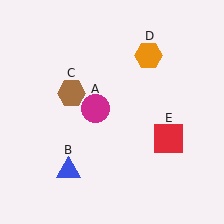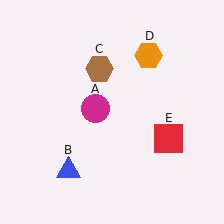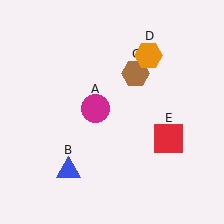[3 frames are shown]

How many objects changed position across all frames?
1 object changed position: brown hexagon (object C).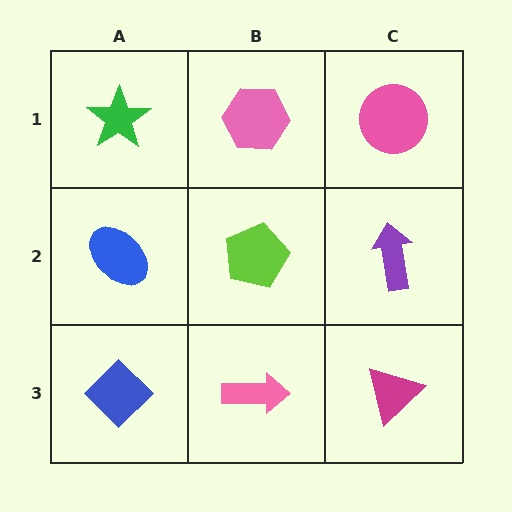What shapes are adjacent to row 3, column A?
A blue ellipse (row 2, column A), a pink arrow (row 3, column B).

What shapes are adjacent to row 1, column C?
A purple arrow (row 2, column C), a pink hexagon (row 1, column B).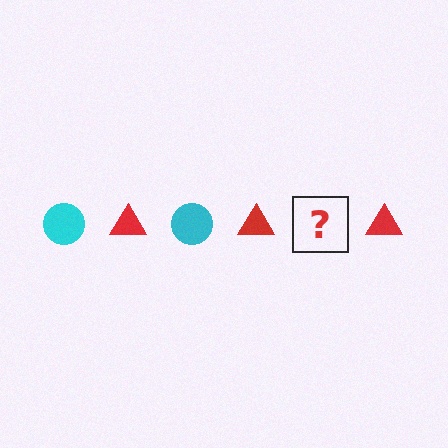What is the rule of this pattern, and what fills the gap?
The rule is that the pattern alternates between cyan circle and red triangle. The gap should be filled with a cyan circle.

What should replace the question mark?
The question mark should be replaced with a cyan circle.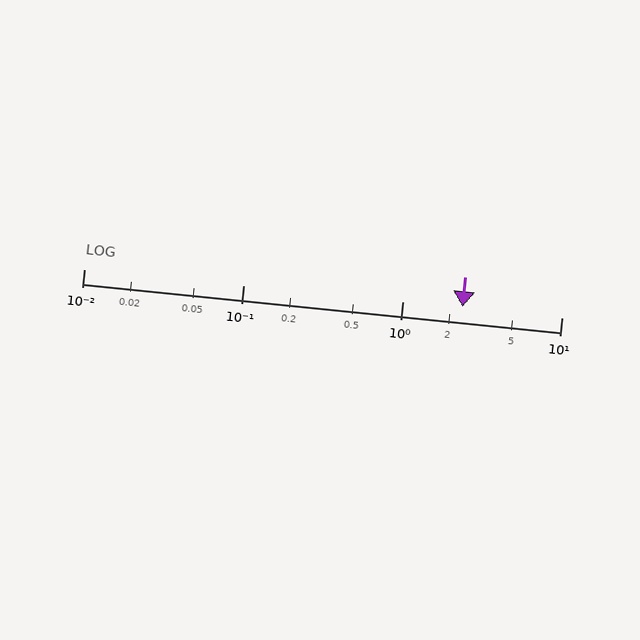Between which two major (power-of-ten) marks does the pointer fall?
The pointer is between 1 and 10.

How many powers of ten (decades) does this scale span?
The scale spans 3 decades, from 0.01 to 10.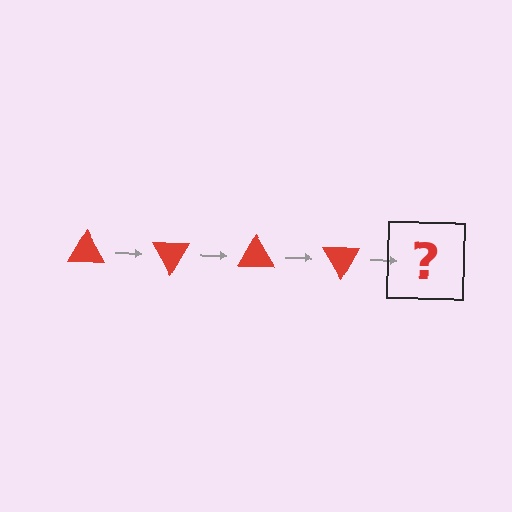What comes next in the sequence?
The next element should be a red triangle rotated 240 degrees.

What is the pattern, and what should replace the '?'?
The pattern is that the triangle rotates 60 degrees each step. The '?' should be a red triangle rotated 240 degrees.